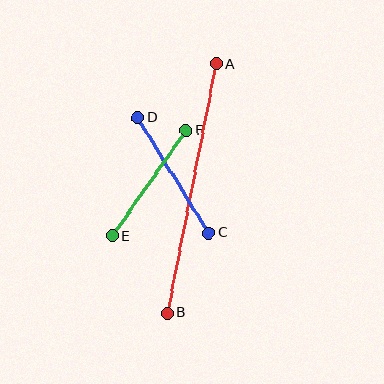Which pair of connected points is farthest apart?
Points A and B are farthest apart.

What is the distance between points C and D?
The distance is approximately 135 pixels.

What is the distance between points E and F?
The distance is approximately 128 pixels.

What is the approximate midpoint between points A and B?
The midpoint is at approximately (192, 189) pixels.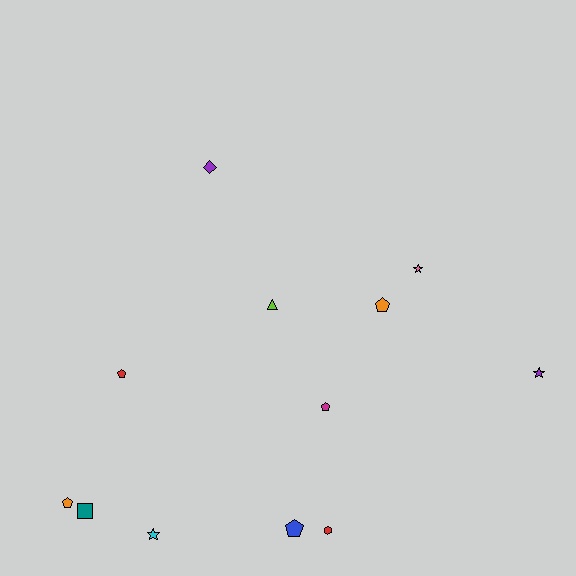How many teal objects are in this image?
There is 1 teal object.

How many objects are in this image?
There are 12 objects.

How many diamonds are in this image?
There is 1 diamond.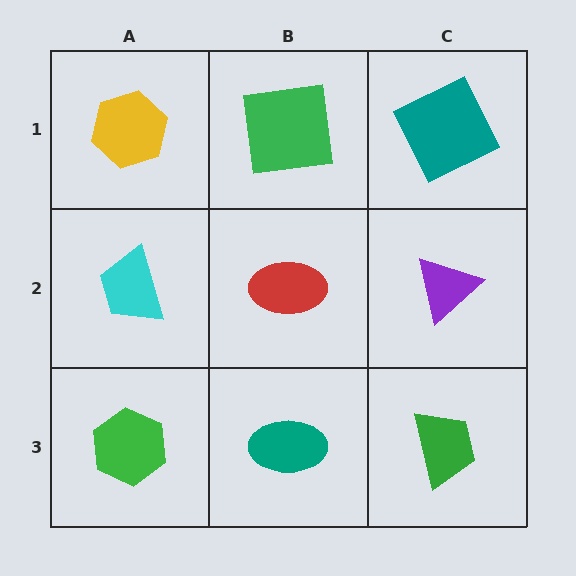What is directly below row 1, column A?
A cyan trapezoid.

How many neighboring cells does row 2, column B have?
4.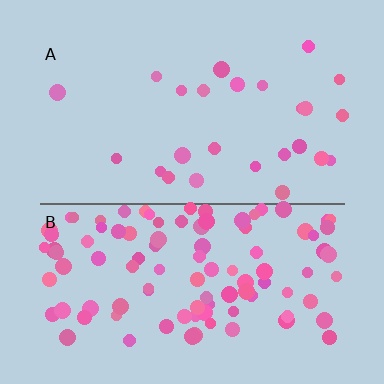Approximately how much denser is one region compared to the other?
Approximately 4.0× — region B over region A.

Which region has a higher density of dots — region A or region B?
B (the bottom).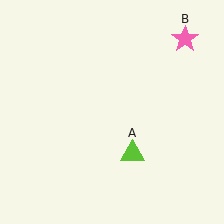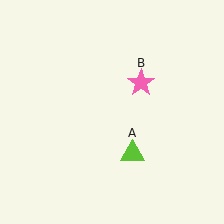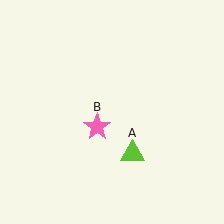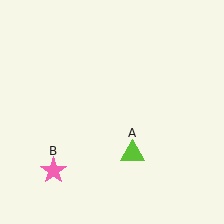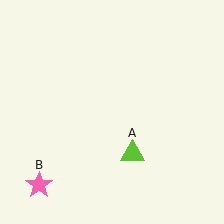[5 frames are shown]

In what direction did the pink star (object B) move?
The pink star (object B) moved down and to the left.